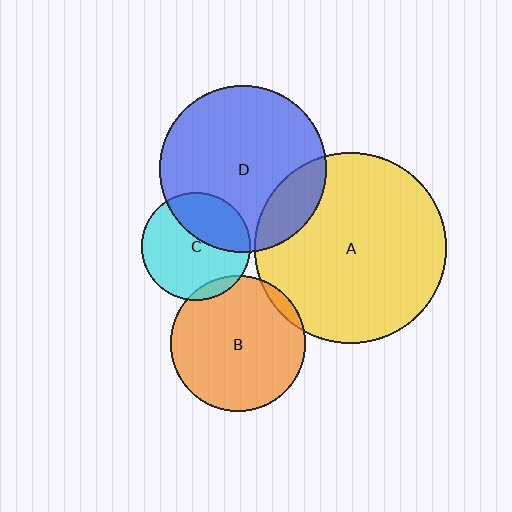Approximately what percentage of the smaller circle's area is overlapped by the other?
Approximately 15%.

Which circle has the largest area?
Circle A (yellow).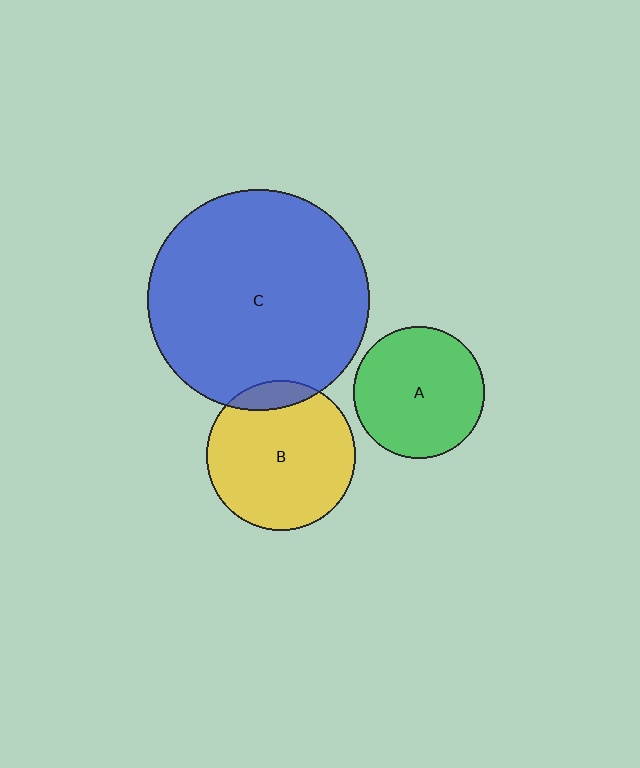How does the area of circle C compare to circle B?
Approximately 2.2 times.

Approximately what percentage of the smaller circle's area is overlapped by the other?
Approximately 10%.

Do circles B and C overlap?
Yes.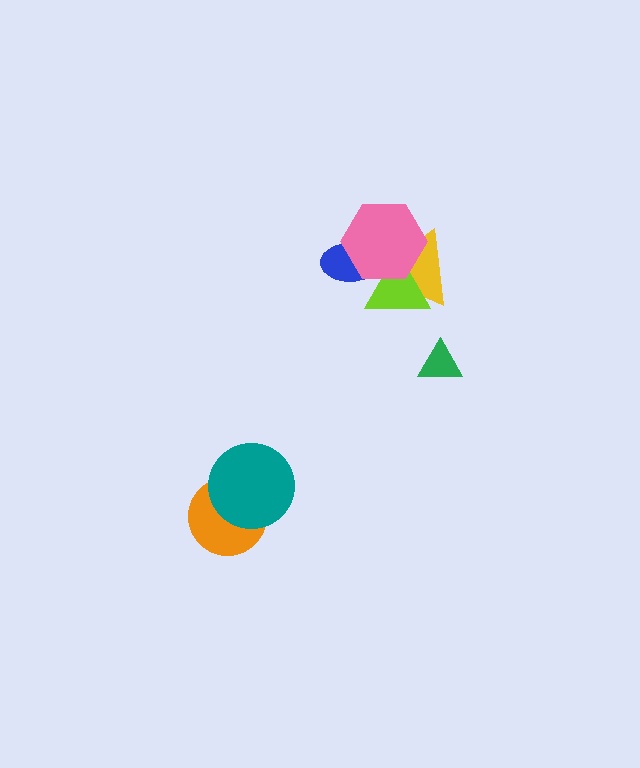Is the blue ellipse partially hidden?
Yes, it is partially covered by another shape.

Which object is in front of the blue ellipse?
The pink hexagon is in front of the blue ellipse.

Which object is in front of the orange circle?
The teal circle is in front of the orange circle.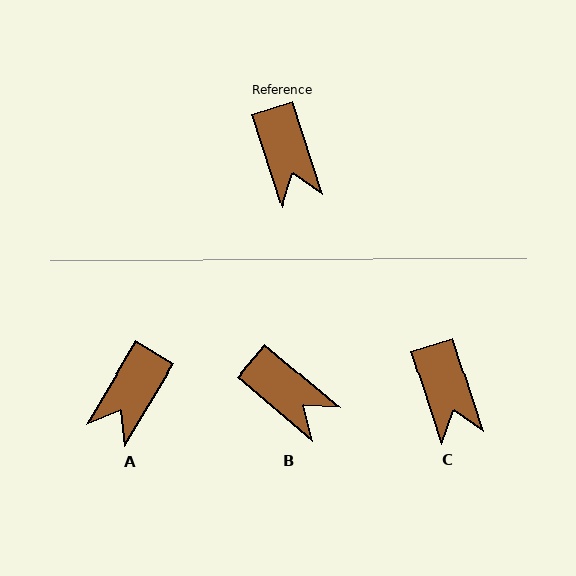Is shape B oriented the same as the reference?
No, it is off by about 32 degrees.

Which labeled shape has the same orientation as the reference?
C.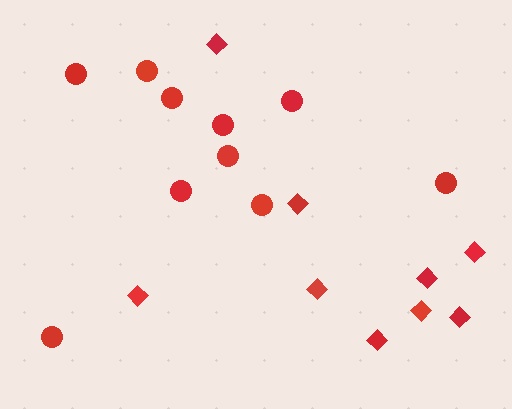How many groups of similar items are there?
There are 2 groups: one group of circles (10) and one group of diamonds (9).